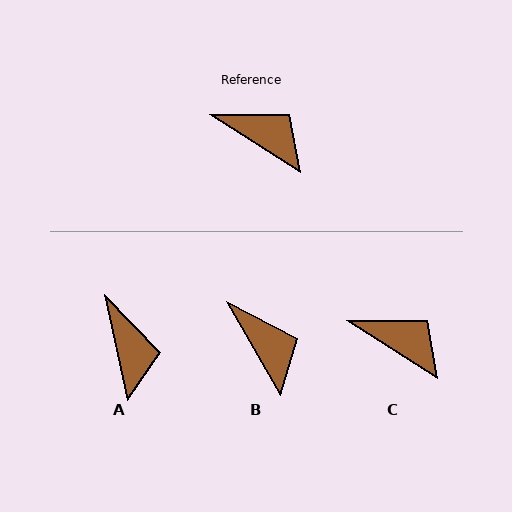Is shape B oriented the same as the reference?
No, it is off by about 27 degrees.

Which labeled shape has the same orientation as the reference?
C.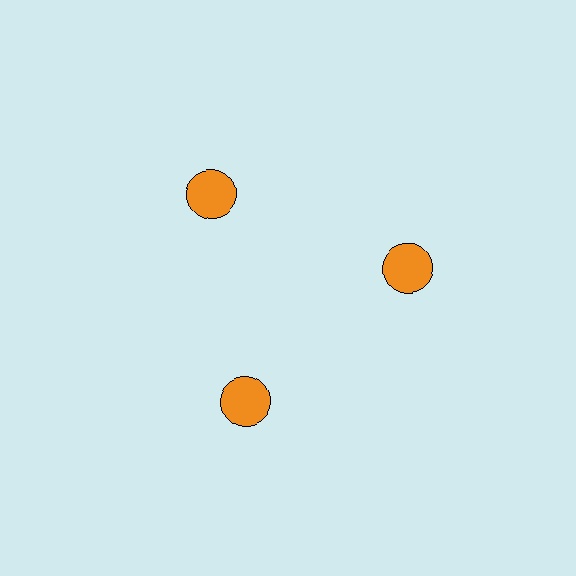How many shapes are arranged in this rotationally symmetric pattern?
There are 3 shapes, arranged in 3 groups of 1.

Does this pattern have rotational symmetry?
Yes, this pattern has 3-fold rotational symmetry. It looks the same after rotating 120 degrees around the center.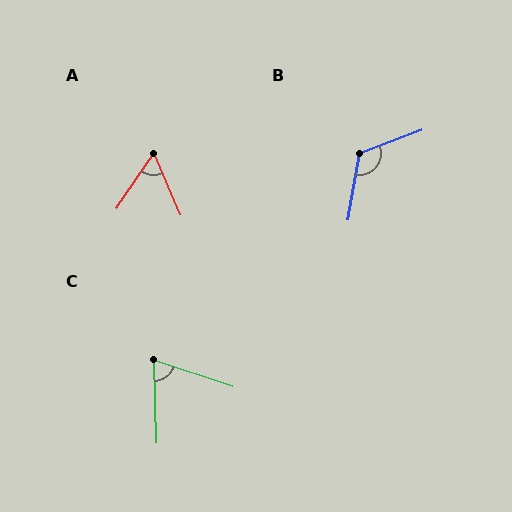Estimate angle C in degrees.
Approximately 70 degrees.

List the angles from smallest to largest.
A (57°), C (70°), B (120°).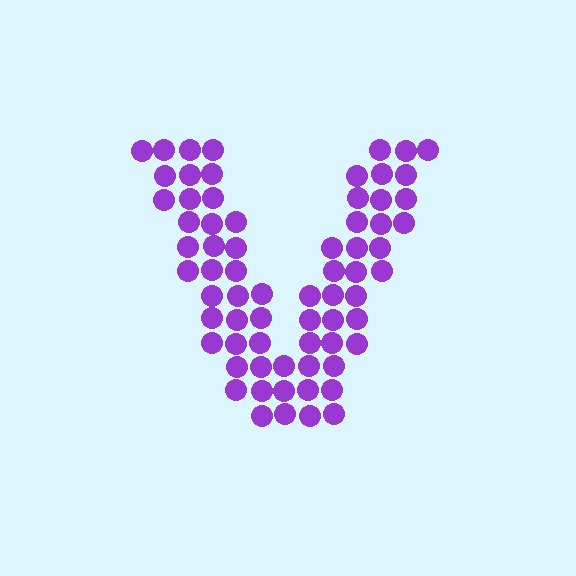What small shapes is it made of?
It is made of small circles.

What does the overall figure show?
The overall figure shows the letter V.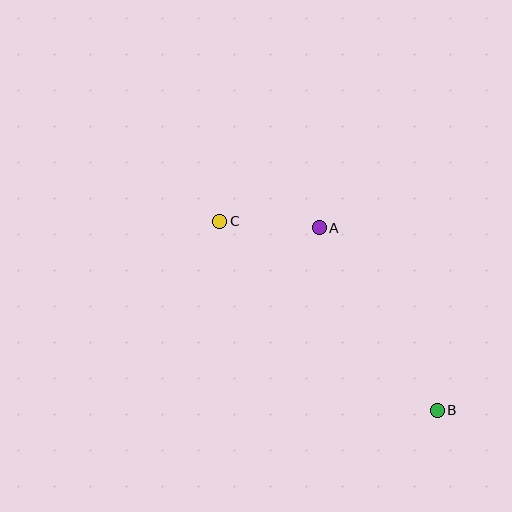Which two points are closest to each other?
Points A and C are closest to each other.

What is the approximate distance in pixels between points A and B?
The distance between A and B is approximately 218 pixels.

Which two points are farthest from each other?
Points B and C are farthest from each other.